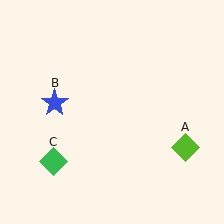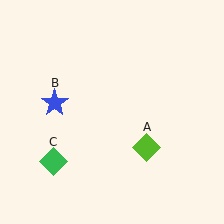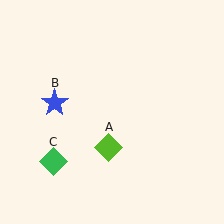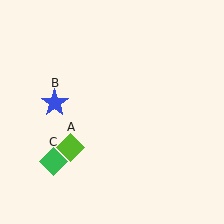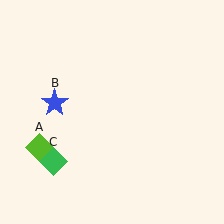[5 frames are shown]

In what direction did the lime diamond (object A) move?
The lime diamond (object A) moved left.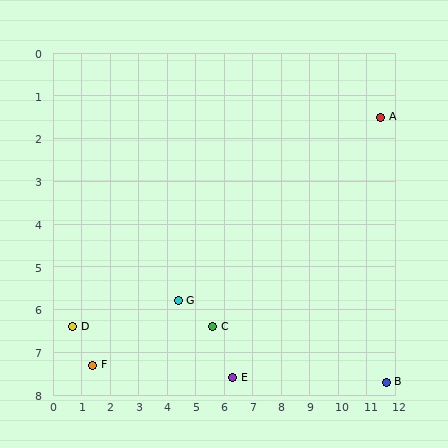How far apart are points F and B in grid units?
Points F and B are about 10.3 grid units apart.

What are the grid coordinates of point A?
Point A is at approximately (11.5, 1.5).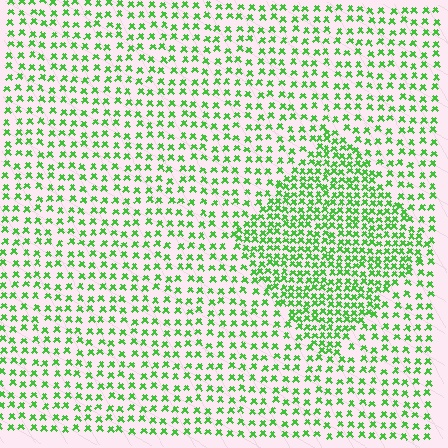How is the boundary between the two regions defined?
The boundary is defined by a change in element density (approximately 2.0x ratio). All elements are the same color, size, and shape.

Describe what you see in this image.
The image contains small green elements arranged at two different densities. A diamond-shaped region is visible where the elements are more densely packed than the surrounding area.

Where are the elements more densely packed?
The elements are more densely packed inside the diamond boundary.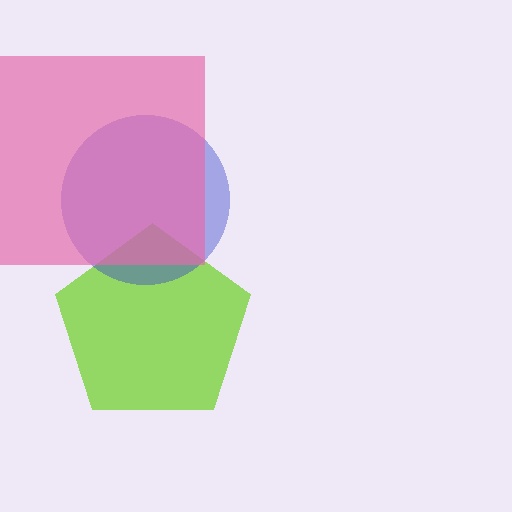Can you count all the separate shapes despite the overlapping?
Yes, there are 3 separate shapes.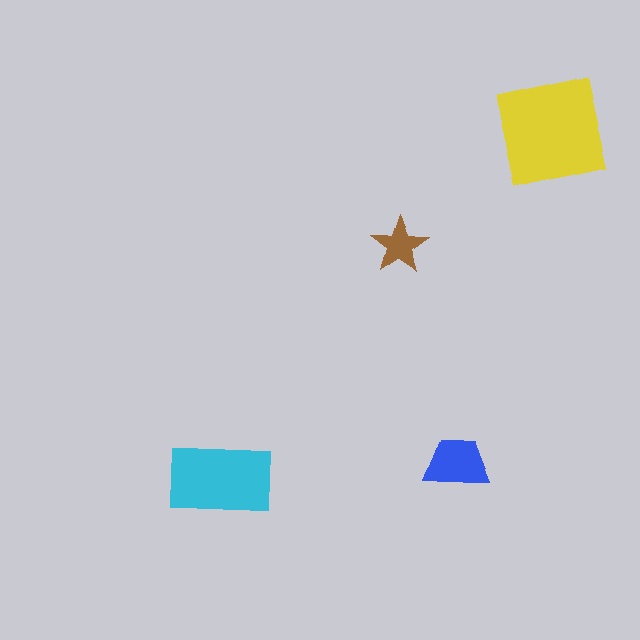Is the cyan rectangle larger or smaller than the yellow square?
Smaller.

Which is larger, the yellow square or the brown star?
The yellow square.